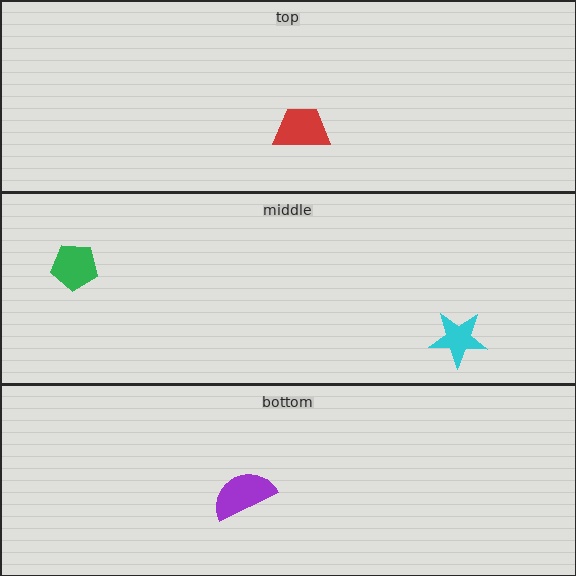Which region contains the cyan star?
The middle region.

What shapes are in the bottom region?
The purple semicircle.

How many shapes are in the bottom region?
1.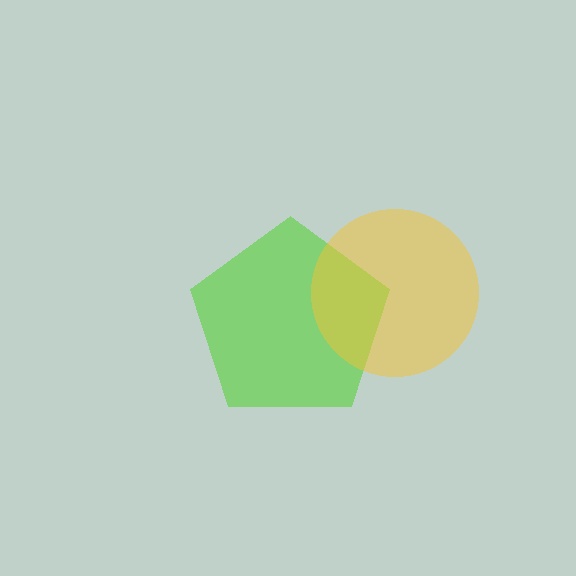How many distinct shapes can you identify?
There are 2 distinct shapes: a lime pentagon, a yellow circle.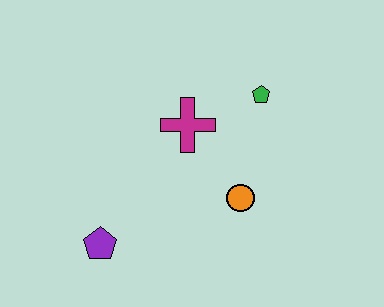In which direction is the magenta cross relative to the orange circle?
The magenta cross is above the orange circle.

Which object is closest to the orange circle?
The magenta cross is closest to the orange circle.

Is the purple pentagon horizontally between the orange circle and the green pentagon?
No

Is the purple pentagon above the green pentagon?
No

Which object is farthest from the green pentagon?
The purple pentagon is farthest from the green pentagon.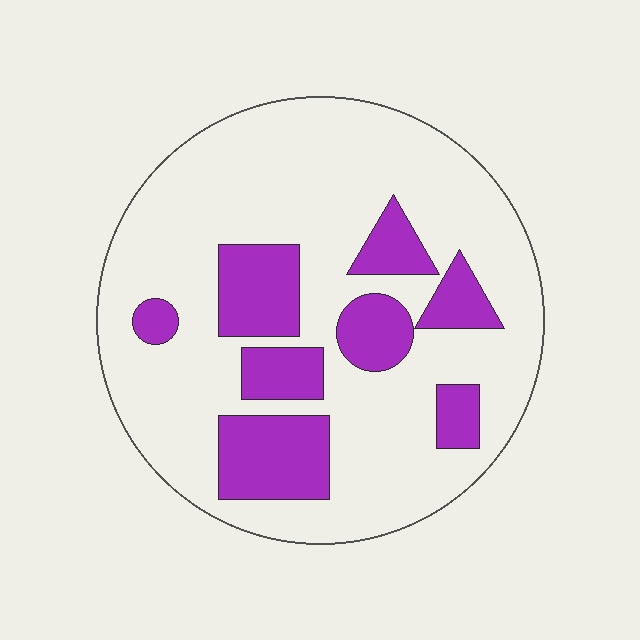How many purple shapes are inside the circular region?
8.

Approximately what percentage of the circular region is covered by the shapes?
Approximately 25%.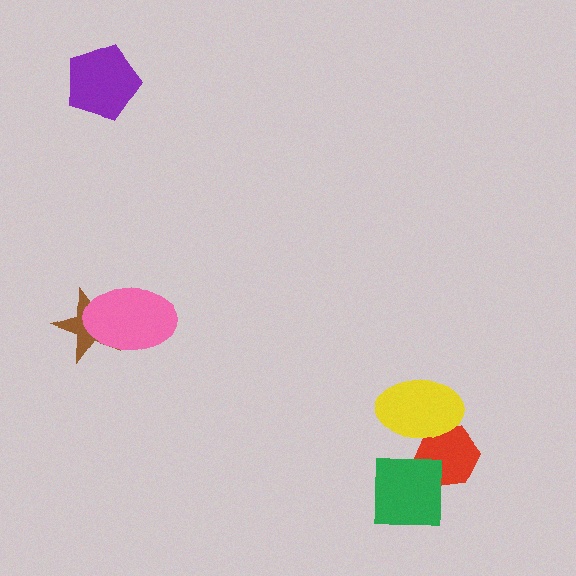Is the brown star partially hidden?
Yes, it is partially covered by another shape.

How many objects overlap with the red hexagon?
2 objects overlap with the red hexagon.